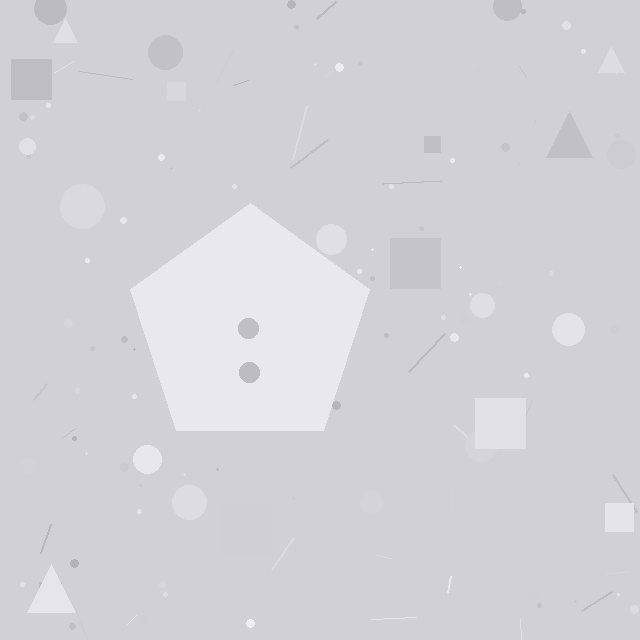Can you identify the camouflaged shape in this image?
The camouflaged shape is a pentagon.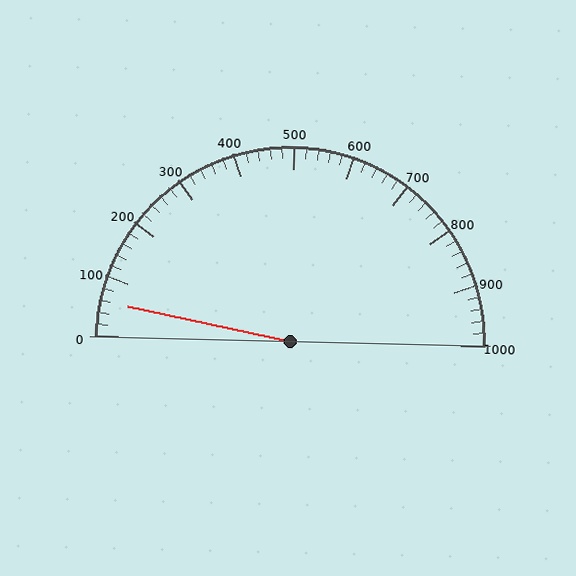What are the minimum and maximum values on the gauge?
The gauge ranges from 0 to 1000.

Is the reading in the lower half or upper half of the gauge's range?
The reading is in the lower half of the range (0 to 1000).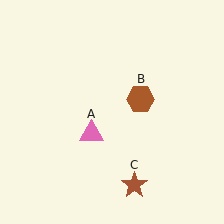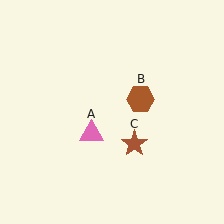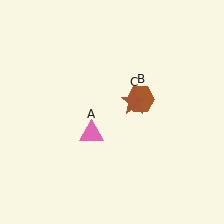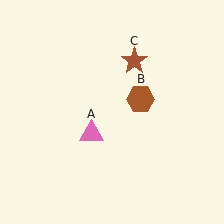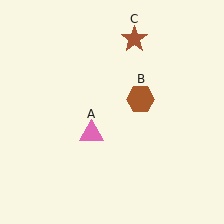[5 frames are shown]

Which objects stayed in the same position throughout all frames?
Pink triangle (object A) and brown hexagon (object B) remained stationary.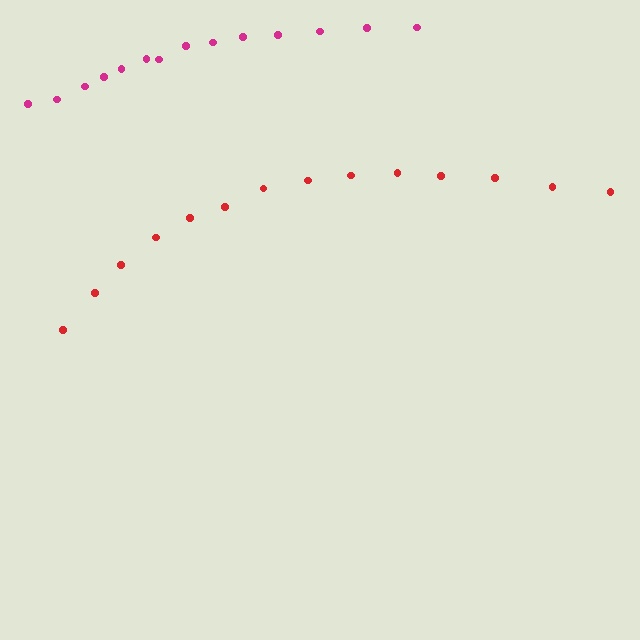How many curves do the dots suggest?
There are 2 distinct paths.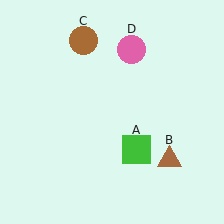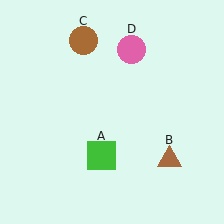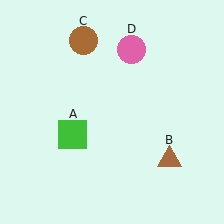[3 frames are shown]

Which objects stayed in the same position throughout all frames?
Brown triangle (object B) and brown circle (object C) and pink circle (object D) remained stationary.